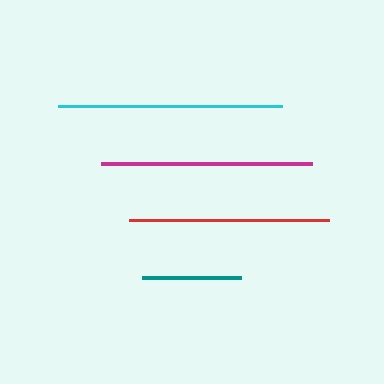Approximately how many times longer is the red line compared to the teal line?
The red line is approximately 2.0 times the length of the teal line.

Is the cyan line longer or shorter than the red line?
The cyan line is longer than the red line.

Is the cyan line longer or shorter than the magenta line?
The cyan line is longer than the magenta line.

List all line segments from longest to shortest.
From longest to shortest: cyan, magenta, red, teal.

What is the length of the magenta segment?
The magenta segment is approximately 211 pixels long.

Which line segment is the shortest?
The teal line is the shortest at approximately 99 pixels.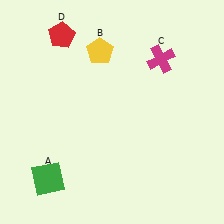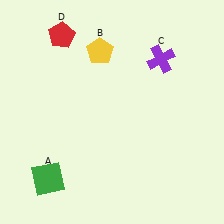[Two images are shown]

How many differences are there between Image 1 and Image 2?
There is 1 difference between the two images.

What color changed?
The cross (C) changed from magenta in Image 1 to purple in Image 2.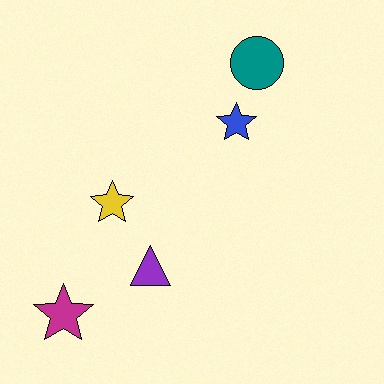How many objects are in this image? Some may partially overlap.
There are 5 objects.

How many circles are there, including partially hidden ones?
There is 1 circle.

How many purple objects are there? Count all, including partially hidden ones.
There is 1 purple object.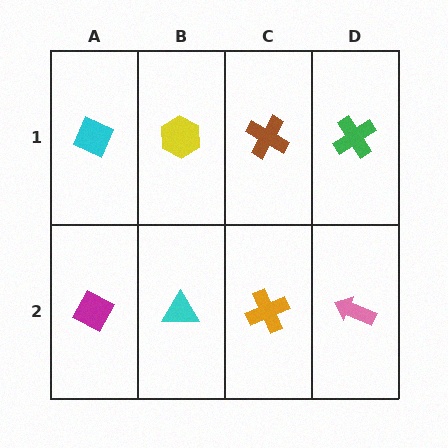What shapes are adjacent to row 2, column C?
A brown cross (row 1, column C), a cyan triangle (row 2, column B), a pink arrow (row 2, column D).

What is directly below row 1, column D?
A pink arrow.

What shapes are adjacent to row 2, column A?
A cyan diamond (row 1, column A), a cyan triangle (row 2, column B).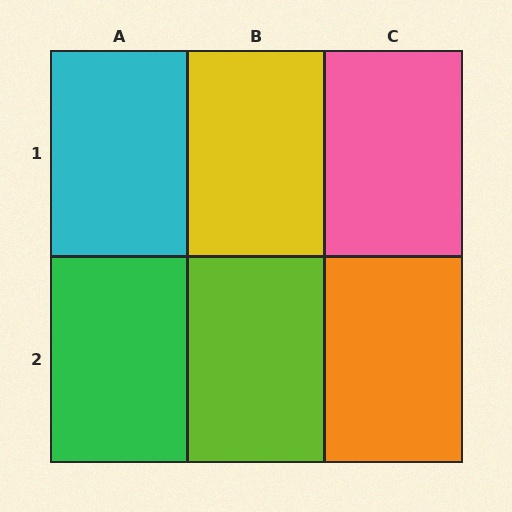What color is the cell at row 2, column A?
Green.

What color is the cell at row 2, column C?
Orange.